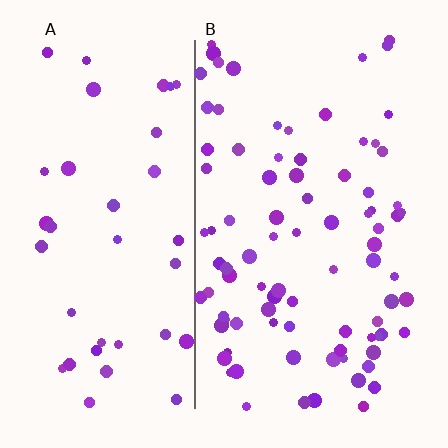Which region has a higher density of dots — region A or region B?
B (the right).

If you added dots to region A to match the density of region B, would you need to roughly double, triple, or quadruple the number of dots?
Approximately double.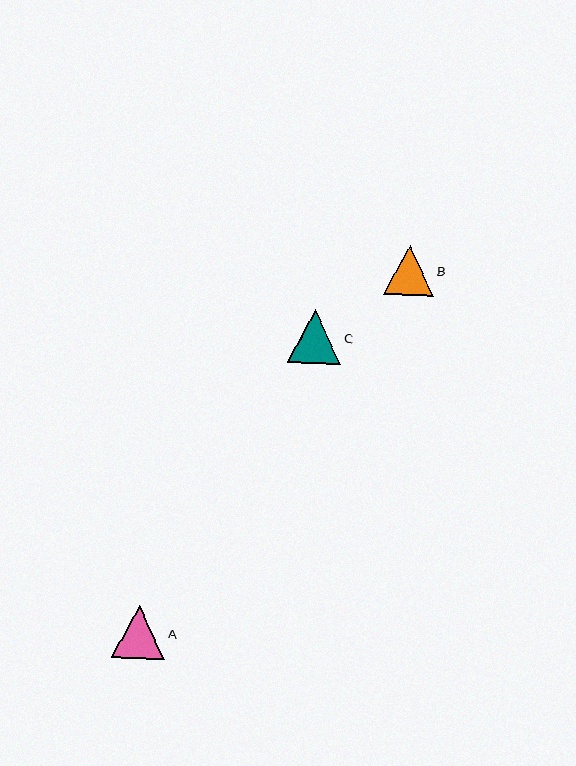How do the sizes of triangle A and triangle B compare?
Triangle A and triangle B are approximately the same size.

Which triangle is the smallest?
Triangle B is the smallest with a size of approximately 49 pixels.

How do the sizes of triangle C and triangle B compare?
Triangle C and triangle B are approximately the same size.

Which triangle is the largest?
Triangle A is the largest with a size of approximately 53 pixels.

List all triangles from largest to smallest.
From largest to smallest: A, C, B.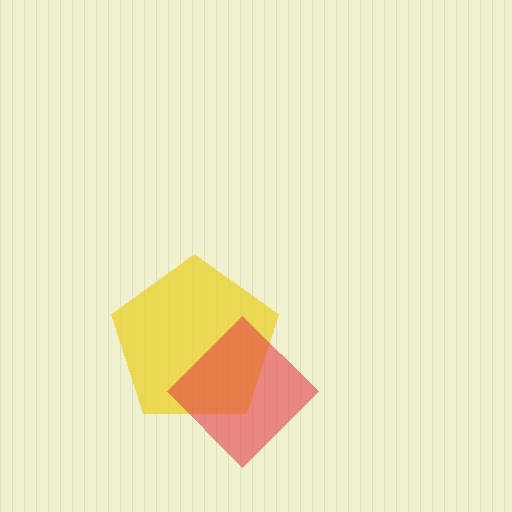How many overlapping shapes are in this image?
There are 2 overlapping shapes in the image.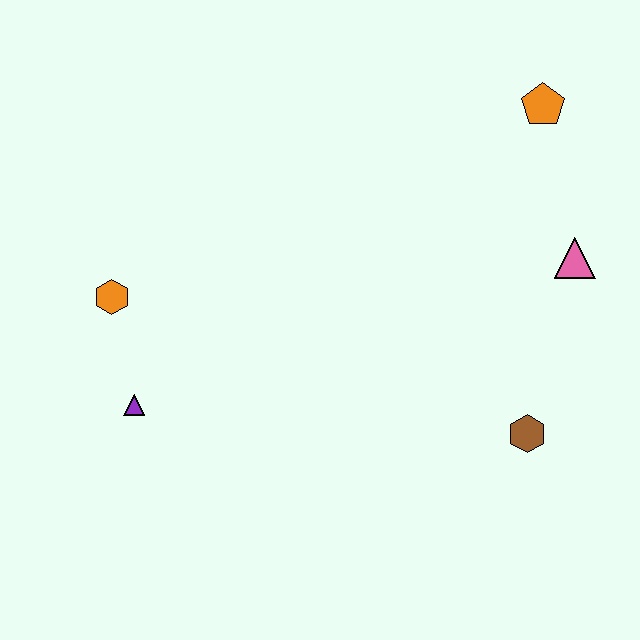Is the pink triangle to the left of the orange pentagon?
No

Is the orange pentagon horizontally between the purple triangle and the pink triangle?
Yes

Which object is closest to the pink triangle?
The orange pentagon is closest to the pink triangle.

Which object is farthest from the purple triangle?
The orange pentagon is farthest from the purple triangle.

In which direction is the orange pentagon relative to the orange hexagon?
The orange pentagon is to the right of the orange hexagon.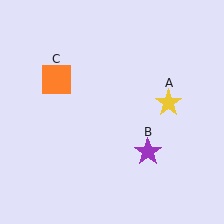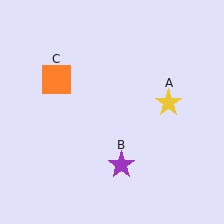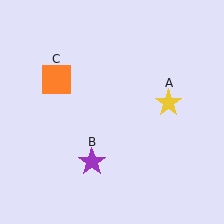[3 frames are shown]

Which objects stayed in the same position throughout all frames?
Yellow star (object A) and orange square (object C) remained stationary.